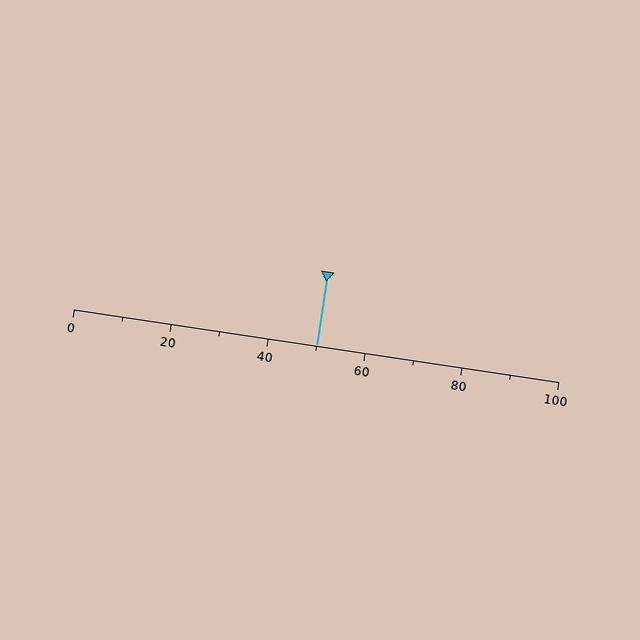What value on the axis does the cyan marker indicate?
The marker indicates approximately 50.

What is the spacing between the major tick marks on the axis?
The major ticks are spaced 20 apart.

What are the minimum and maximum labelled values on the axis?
The axis runs from 0 to 100.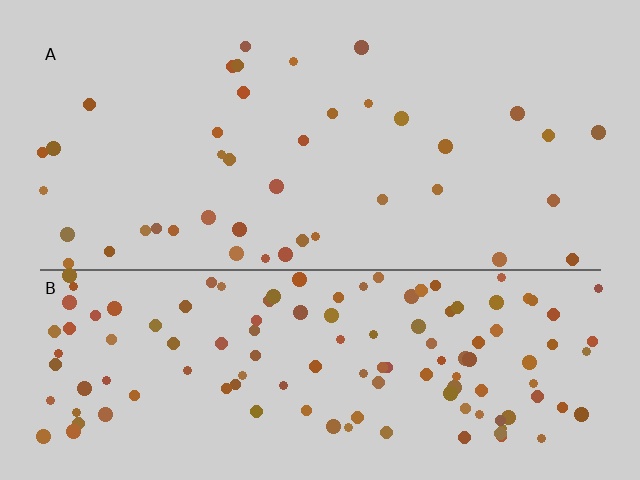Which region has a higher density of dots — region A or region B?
B (the bottom).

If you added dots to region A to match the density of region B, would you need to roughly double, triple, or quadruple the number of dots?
Approximately triple.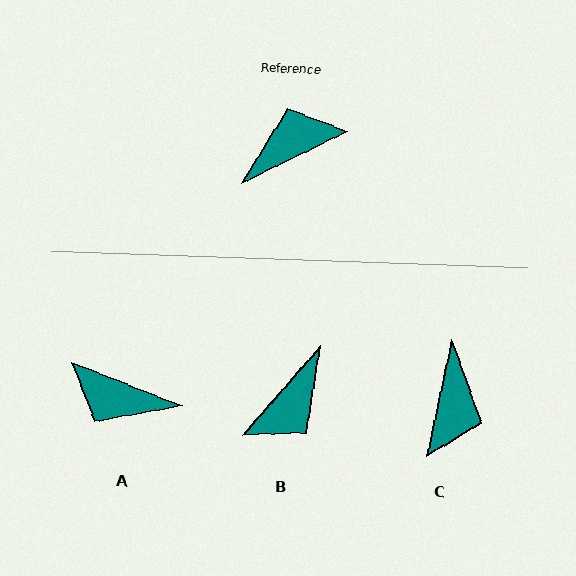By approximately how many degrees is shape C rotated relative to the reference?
Approximately 128 degrees clockwise.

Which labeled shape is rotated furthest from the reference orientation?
B, about 157 degrees away.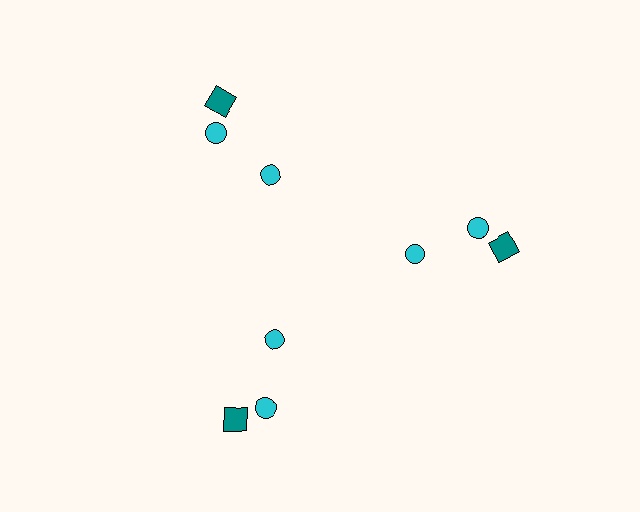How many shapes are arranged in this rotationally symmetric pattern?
There are 9 shapes, arranged in 3 groups of 3.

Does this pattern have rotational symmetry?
Yes, this pattern has 3-fold rotational symmetry. It looks the same after rotating 120 degrees around the center.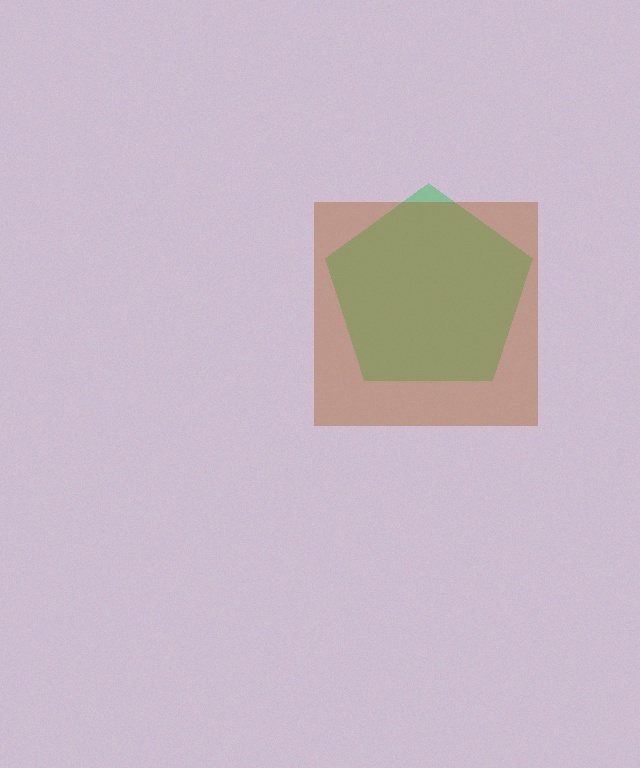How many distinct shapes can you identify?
There are 2 distinct shapes: a green pentagon, a brown square.